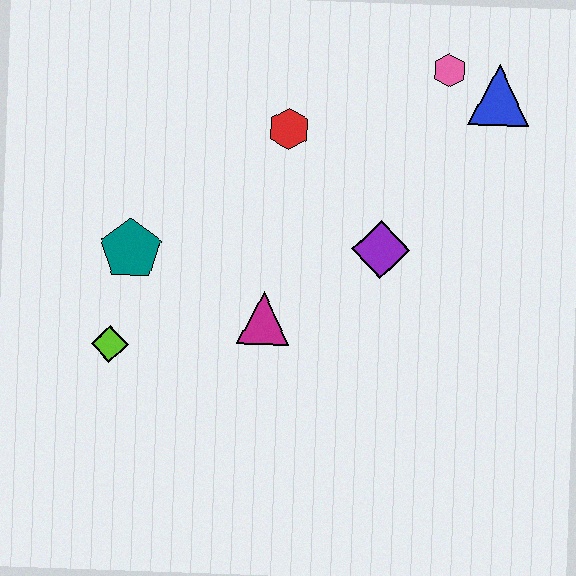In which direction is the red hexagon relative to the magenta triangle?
The red hexagon is above the magenta triangle.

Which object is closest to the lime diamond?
The teal pentagon is closest to the lime diamond.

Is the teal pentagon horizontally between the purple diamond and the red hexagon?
No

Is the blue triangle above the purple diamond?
Yes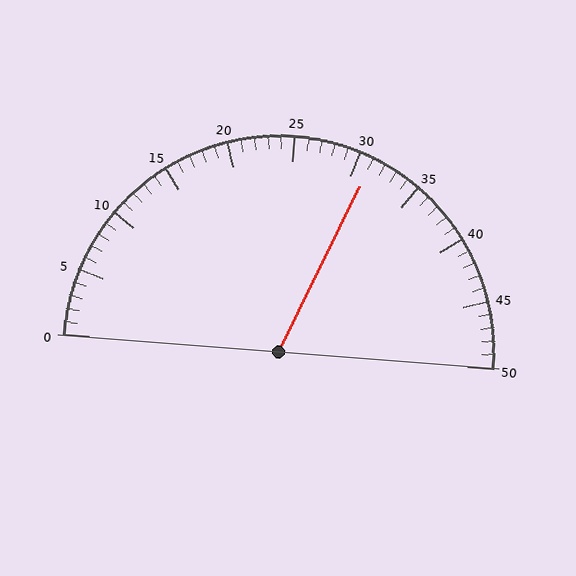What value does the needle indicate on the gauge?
The needle indicates approximately 31.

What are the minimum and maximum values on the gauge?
The gauge ranges from 0 to 50.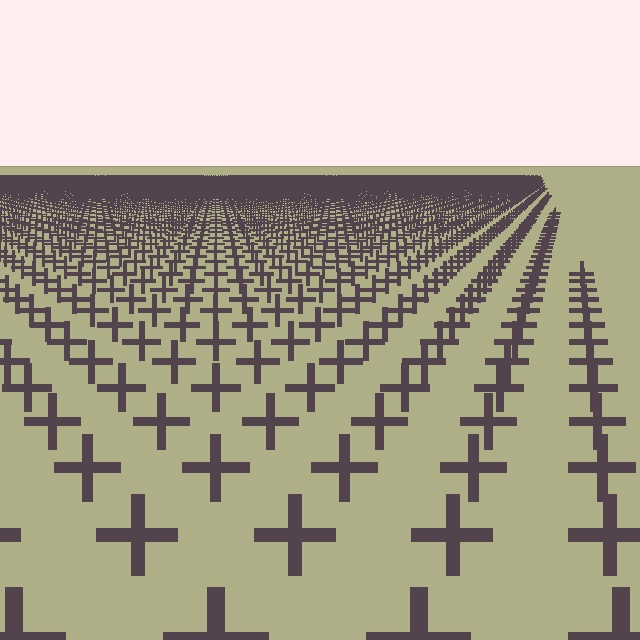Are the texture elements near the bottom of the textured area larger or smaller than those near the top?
Larger. Near the bottom, elements are closer to the viewer and appear at a bigger on-screen size.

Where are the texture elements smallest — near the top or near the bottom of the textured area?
Near the top.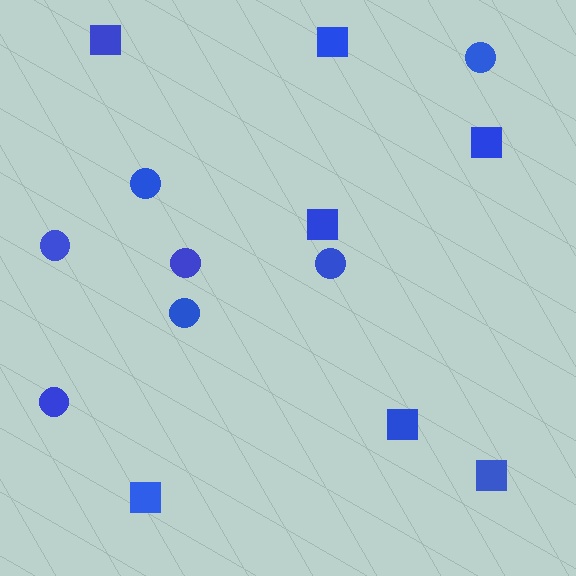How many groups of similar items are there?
There are 2 groups: one group of squares (7) and one group of circles (7).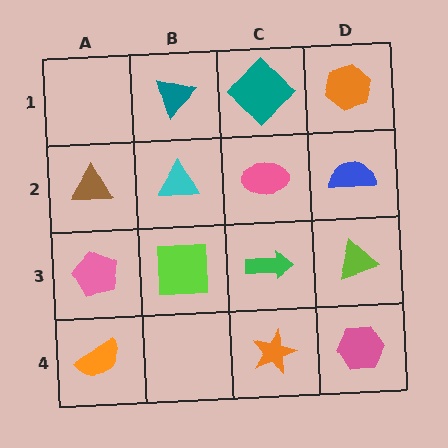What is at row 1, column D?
An orange hexagon.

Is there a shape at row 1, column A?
No, that cell is empty.